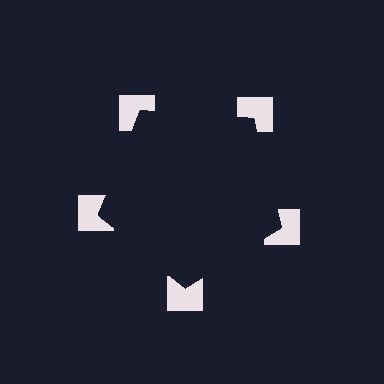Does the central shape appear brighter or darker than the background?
It typically appears slightly darker than the background, even though no actual brightness change is drawn.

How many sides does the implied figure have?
5 sides.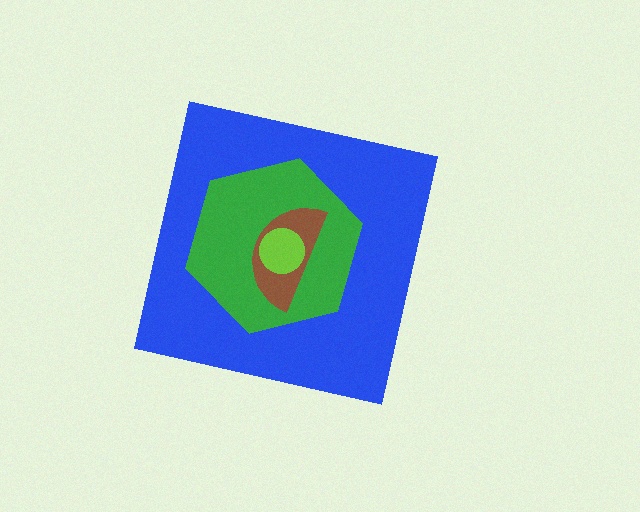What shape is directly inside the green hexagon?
The brown semicircle.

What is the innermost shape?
The lime circle.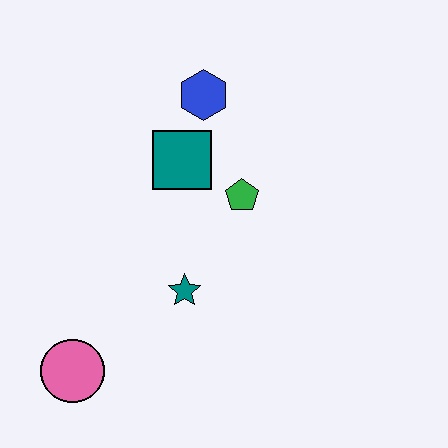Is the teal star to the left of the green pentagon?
Yes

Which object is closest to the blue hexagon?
The teal square is closest to the blue hexagon.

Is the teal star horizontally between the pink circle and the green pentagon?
Yes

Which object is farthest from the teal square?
The pink circle is farthest from the teal square.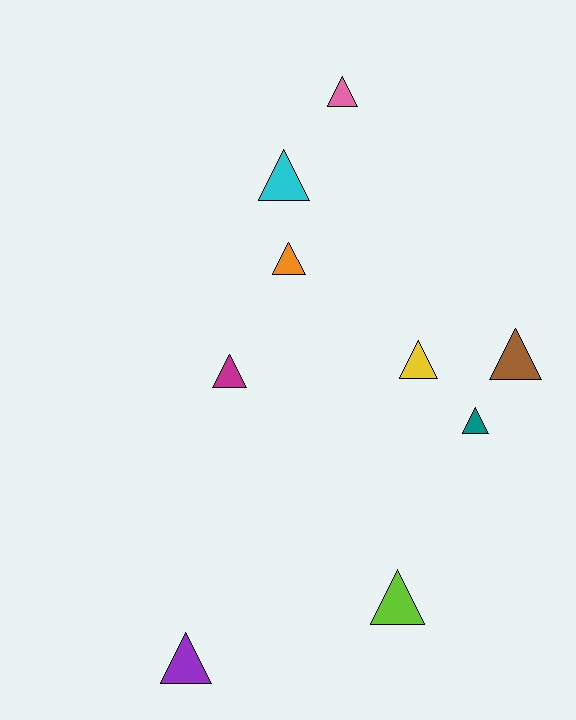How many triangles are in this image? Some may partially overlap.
There are 9 triangles.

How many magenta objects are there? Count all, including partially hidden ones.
There is 1 magenta object.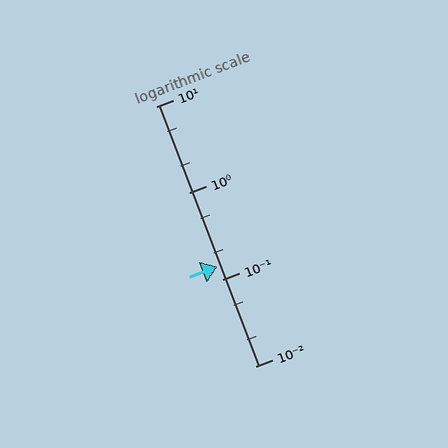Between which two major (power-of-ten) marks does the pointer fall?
The pointer is between 0.1 and 1.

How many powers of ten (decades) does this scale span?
The scale spans 3 decades, from 0.01 to 10.